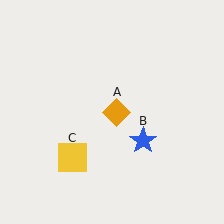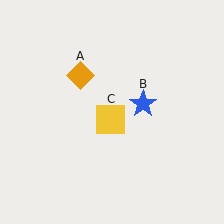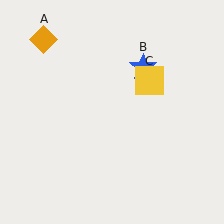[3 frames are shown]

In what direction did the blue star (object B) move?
The blue star (object B) moved up.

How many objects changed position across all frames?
3 objects changed position: orange diamond (object A), blue star (object B), yellow square (object C).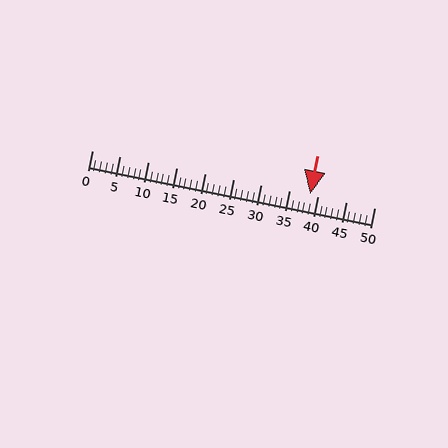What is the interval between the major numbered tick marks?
The major tick marks are spaced 5 units apart.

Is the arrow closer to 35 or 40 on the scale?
The arrow is closer to 40.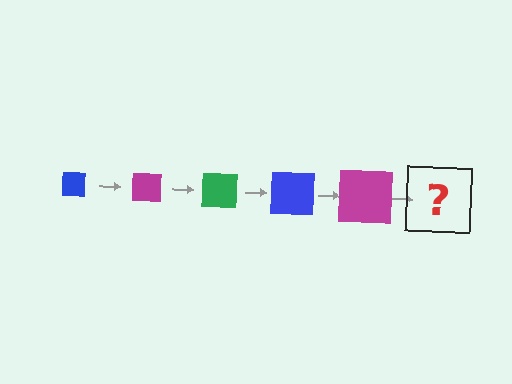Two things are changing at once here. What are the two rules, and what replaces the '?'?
The two rules are that the square grows larger each step and the color cycles through blue, magenta, and green. The '?' should be a green square, larger than the previous one.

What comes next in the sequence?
The next element should be a green square, larger than the previous one.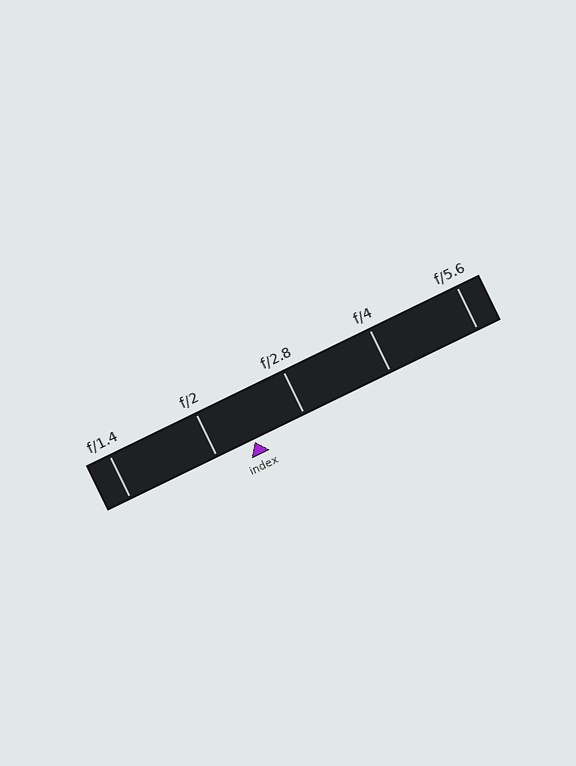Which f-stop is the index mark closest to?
The index mark is closest to f/2.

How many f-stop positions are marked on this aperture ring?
There are 5 f-stop positions marked.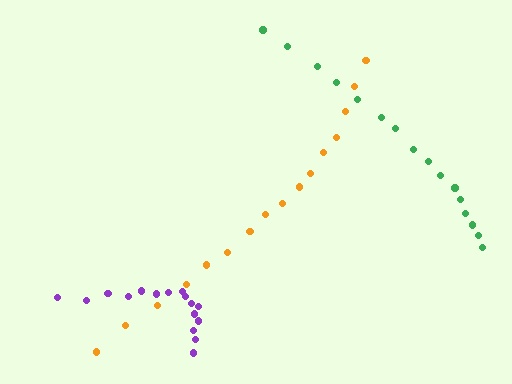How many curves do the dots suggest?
There are 3 distinct paths.